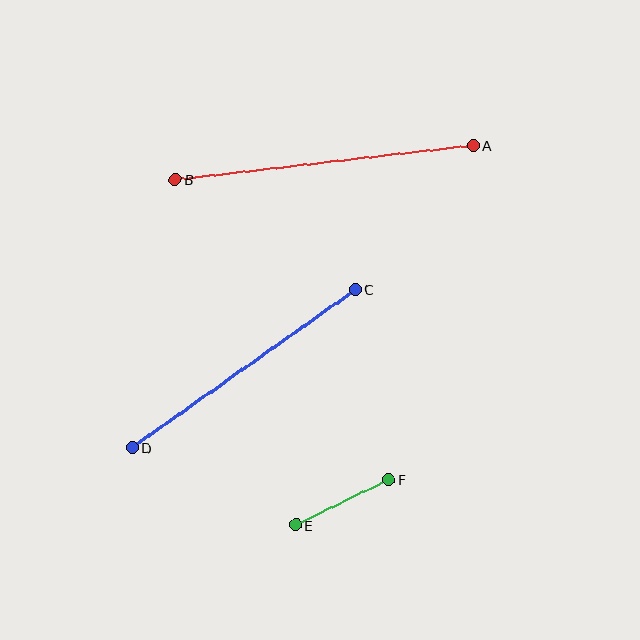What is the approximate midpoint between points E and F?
The midpoint is at approximately (342, 502) pixels.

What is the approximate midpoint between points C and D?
The midpoint is at approximately (244, 369) pixels.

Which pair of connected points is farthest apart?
Points A and B are farthest apart.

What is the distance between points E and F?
The distance is approximately 104 pixels.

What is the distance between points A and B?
The distance is approximately 300 pixels.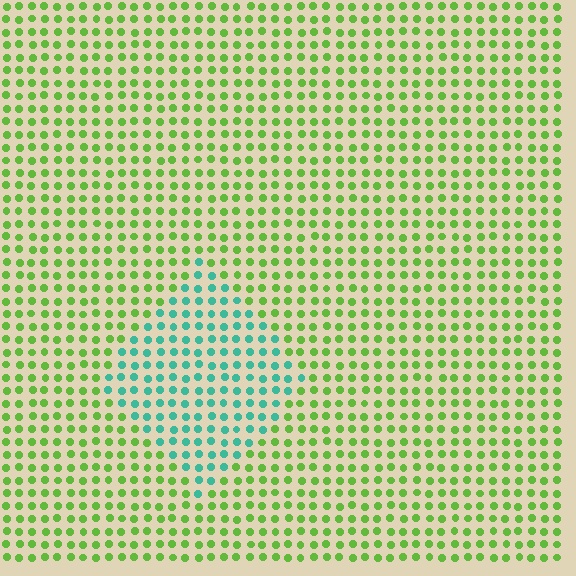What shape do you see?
I see a diamond.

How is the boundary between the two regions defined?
The boundary is defined purely by a slight shift in hue (about 62 degrees). Spacing, size, and orientation are identical on both sides.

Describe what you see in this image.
The image is filled with small lime elements in a uniform arrangement. A diamond-shaped region is visible where the elements are tinted to a slightly different hue, forming a subtle color boundary.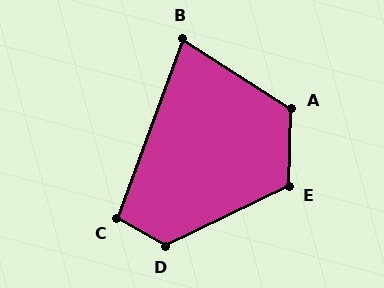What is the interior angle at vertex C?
Approximately 100 degrees (obtuse).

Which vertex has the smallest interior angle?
B, at approximately 78 degrees.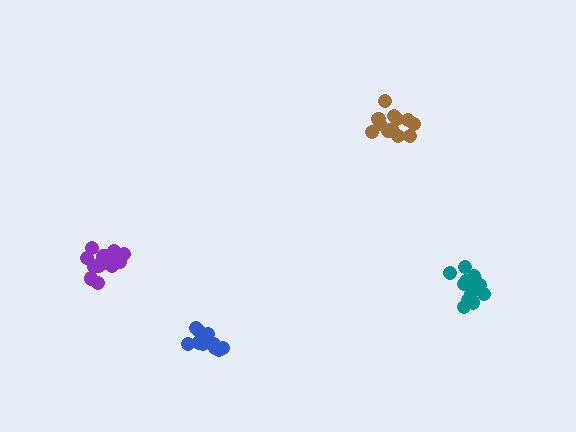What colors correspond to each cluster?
The clusters are colored: brown, teal, purple, blue.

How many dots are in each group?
Group 1: 13 dots, Group 2: 15 dots, Group 3: 16 dots, Group 4: 11 dots (55 total).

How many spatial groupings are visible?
There are 4 spatial groupings.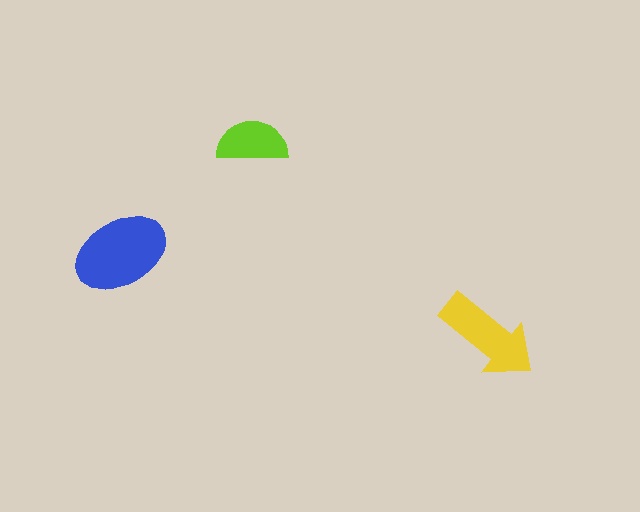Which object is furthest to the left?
The blue ellipse is leftmost.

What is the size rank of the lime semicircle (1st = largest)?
3rd.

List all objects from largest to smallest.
The blue ellipse, the yellow arrow, the lime semicircle.